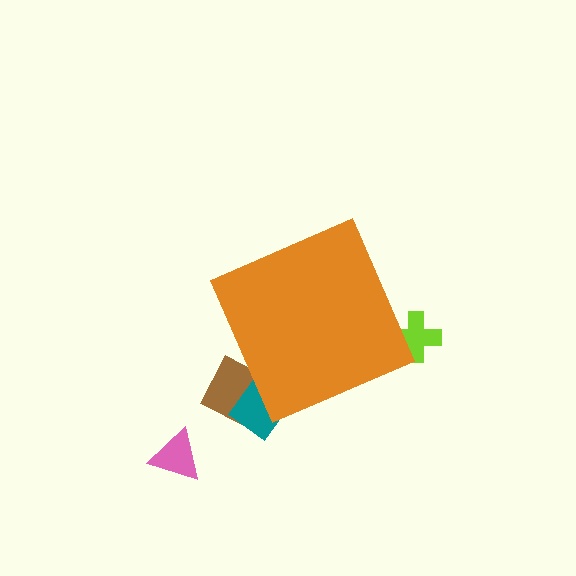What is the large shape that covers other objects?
An orange diamond.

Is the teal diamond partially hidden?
Yes, the teal diamond is partially hidden behind the orange diamond.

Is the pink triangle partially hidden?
No, the pink triangle is fully visible.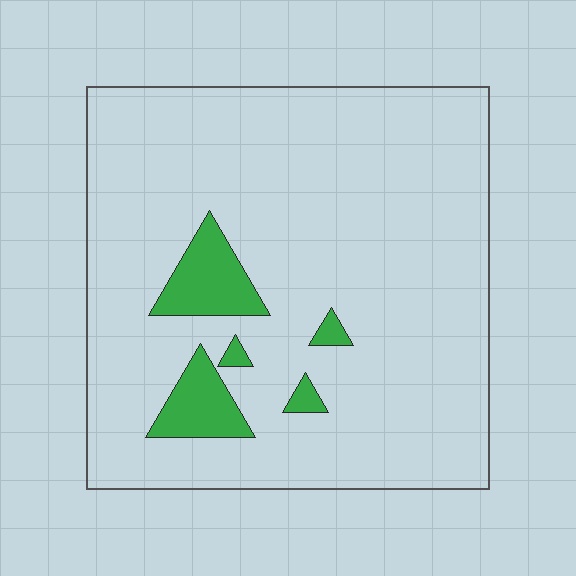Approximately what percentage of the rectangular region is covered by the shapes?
Approximately 10%.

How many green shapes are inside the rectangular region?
5.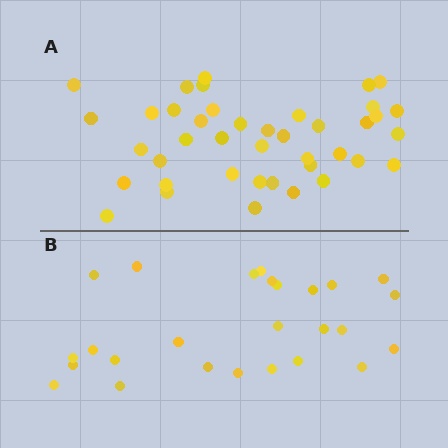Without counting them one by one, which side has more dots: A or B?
Region A (the top region) has more dots.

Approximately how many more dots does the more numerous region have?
Region A has approximately 15 more dots than region B.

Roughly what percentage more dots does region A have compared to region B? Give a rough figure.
About 60% more.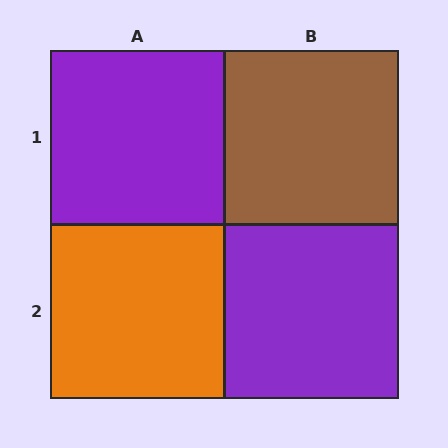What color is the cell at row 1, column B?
Brown.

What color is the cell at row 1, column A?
Purple.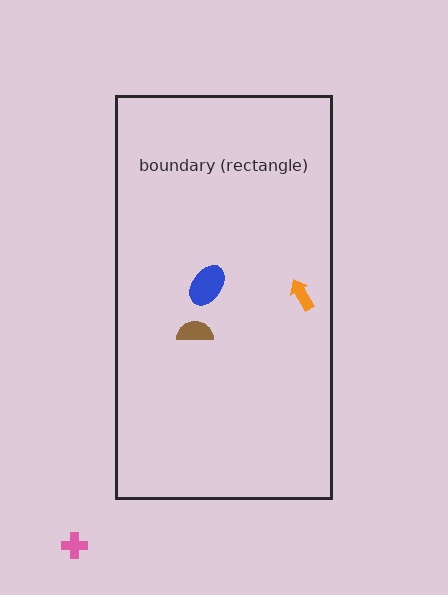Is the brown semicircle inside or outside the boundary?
Inside.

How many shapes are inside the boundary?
3 inside, 1 outside.